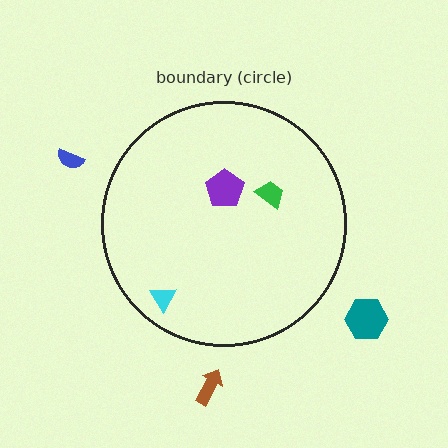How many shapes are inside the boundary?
3 inside, 3 outside.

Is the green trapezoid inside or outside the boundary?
Inside.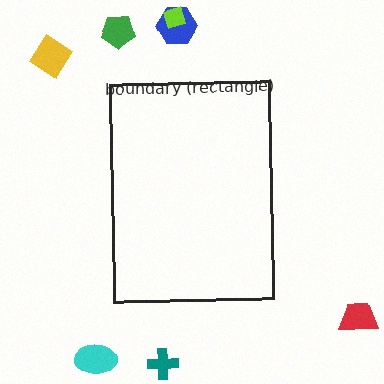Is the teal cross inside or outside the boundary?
Outside.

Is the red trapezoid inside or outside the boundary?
Outside.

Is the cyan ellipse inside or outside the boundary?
Outside.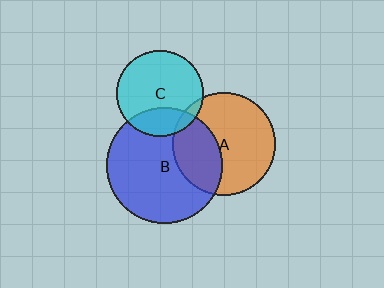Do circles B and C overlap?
Yes.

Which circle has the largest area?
Circle B (blue).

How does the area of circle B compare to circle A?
Approximately 1.3 times.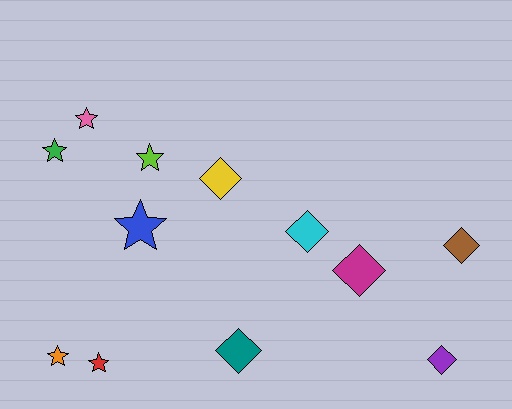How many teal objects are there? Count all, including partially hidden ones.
There is 1 teal object.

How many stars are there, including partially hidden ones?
There are 6 stars.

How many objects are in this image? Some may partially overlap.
There are 12 objects.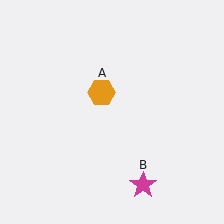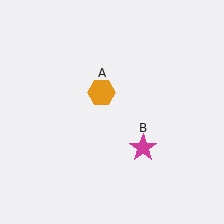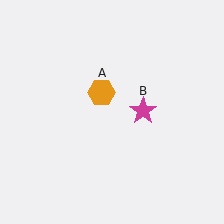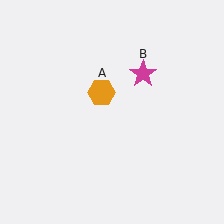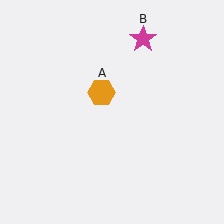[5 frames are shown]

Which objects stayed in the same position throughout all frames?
Orange hexagon (object A) remained stationary.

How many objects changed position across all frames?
1 object changed position: magenta star (object B).